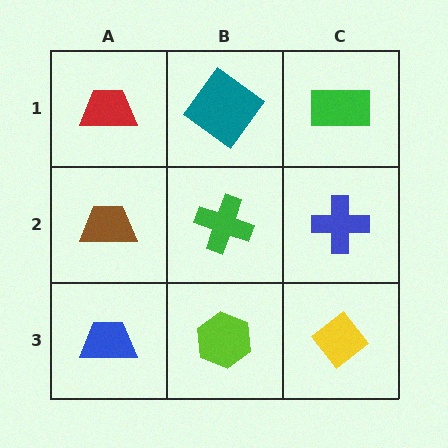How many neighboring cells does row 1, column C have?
2.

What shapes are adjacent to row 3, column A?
A brown trapezoid (row 2, column A), a lime hexagon (row 3, column B).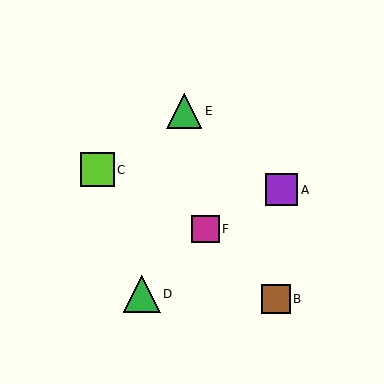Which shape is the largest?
The green triangle (labeled D) is the largest.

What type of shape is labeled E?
Shape E is a green triangle.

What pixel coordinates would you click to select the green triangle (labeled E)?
Click at (184, 111) to select the green triangle E.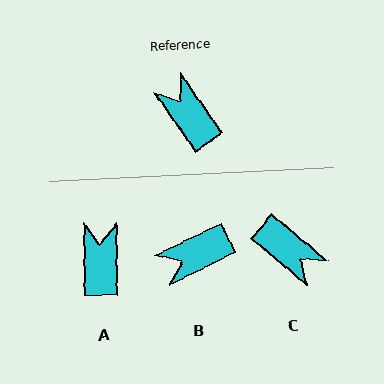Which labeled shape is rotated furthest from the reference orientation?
C, about 165 degrees away.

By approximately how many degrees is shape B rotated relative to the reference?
Approximately 81 degrees counter-clockwise.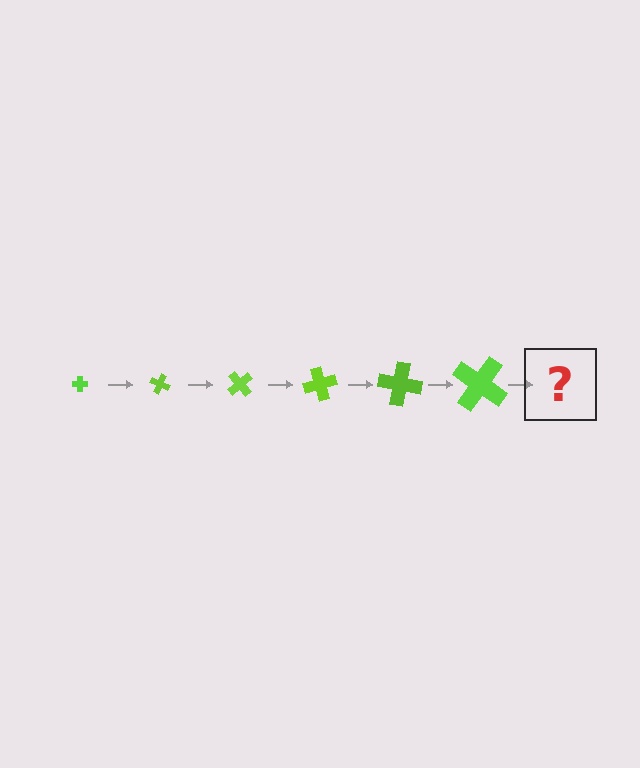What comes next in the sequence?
The next element should be a cross, larger than the previous one and rotated 150 degrees from the start.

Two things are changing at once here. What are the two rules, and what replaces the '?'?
The two rules are that the cross grows larger each step and it rotates 25 degrees each step. The '?' should be a cross, larger than the previous one and rotated 150 degrees from the start.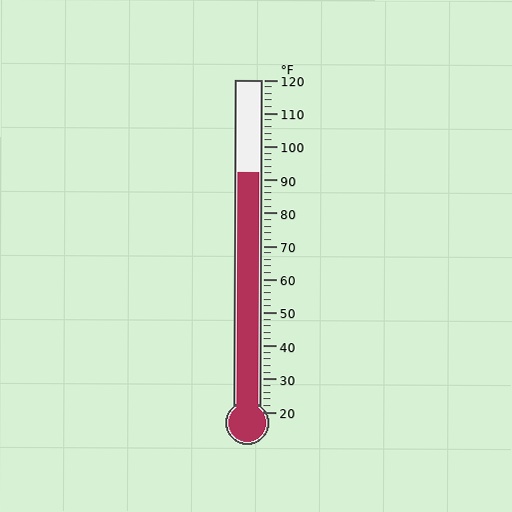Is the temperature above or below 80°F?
The temperature is above 80°F.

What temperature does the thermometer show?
The thermometer shows approximately 92°F.